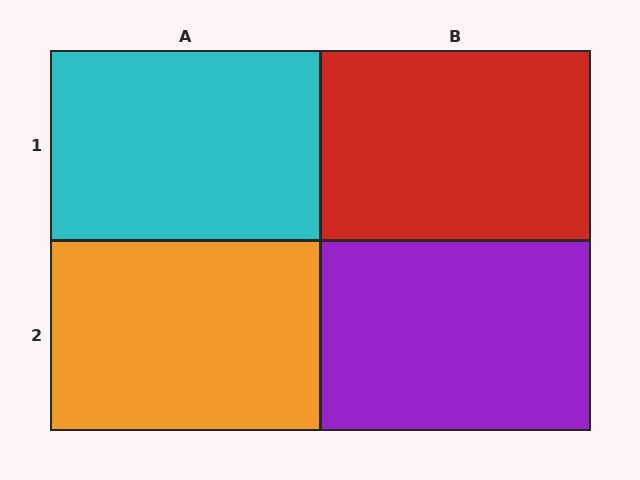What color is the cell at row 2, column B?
Purple.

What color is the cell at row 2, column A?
Orange.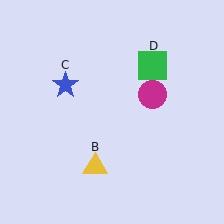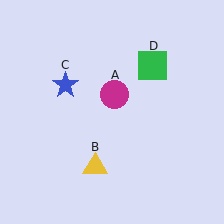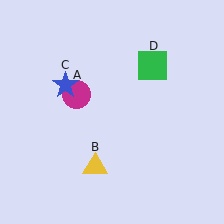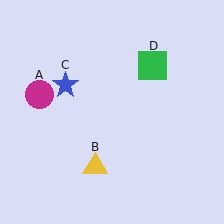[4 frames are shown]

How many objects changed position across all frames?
1 object changed position: magenta circle (object A).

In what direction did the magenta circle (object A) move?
The magenta circle (object A) moved left.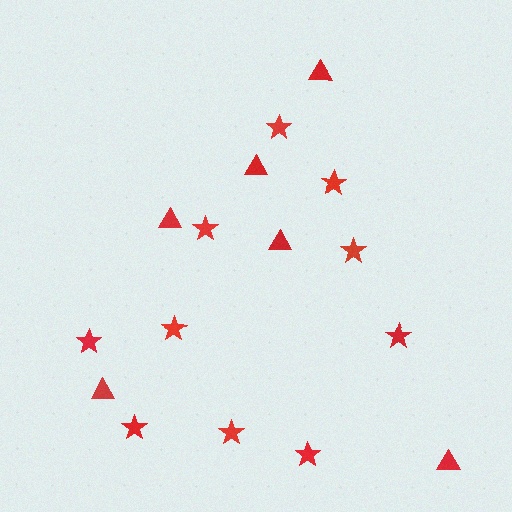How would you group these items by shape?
There are 2 groups: one group of triangles (6) and one group of stars (10).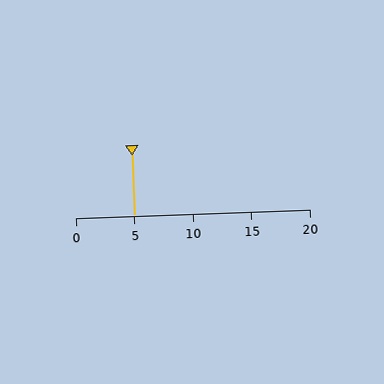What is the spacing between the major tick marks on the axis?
The major ticks are spaced 5 apart.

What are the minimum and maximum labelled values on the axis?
The axis runs from 0 to 20.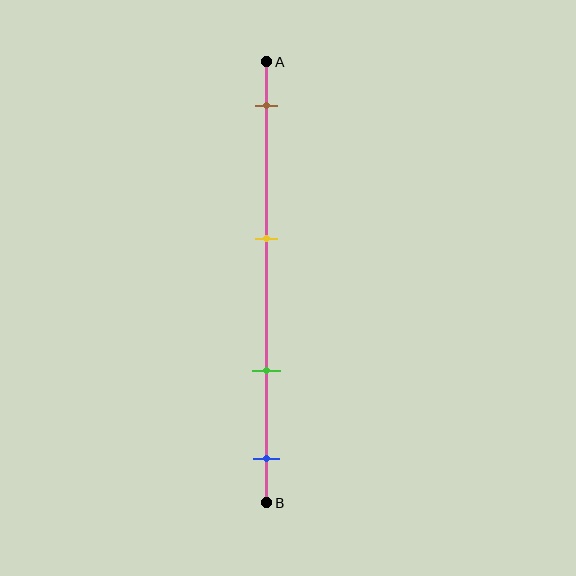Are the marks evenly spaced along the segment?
No, the marks are not evenly spaced.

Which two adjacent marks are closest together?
The green and blue marks are the closest adjacent pair.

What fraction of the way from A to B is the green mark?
The green mark is approximately 70% (0.7) of the way from A to B.